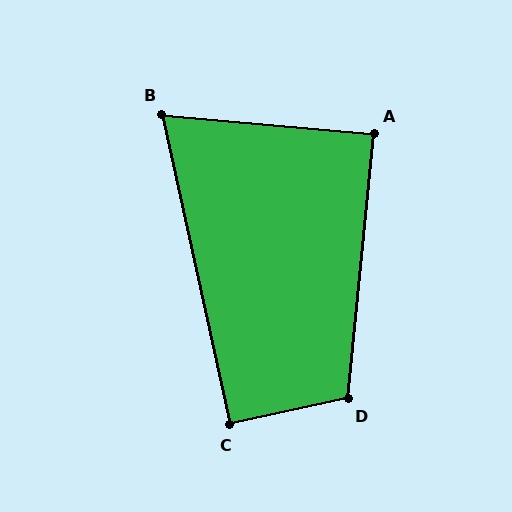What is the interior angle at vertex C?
Approximately 90 degrees (approximately right).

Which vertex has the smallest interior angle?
B, at approximately 72 degrees.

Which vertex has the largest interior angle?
D, at approximately 108 degrees.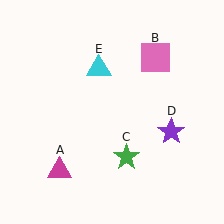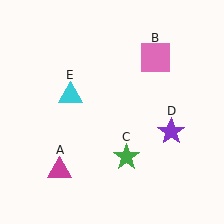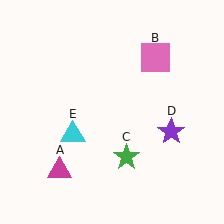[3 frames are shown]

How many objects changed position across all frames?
1 object changed position: cyan triangle (object E).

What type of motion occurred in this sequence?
The cyan triangle (object E) rotated counterclockwise around the center of the scene.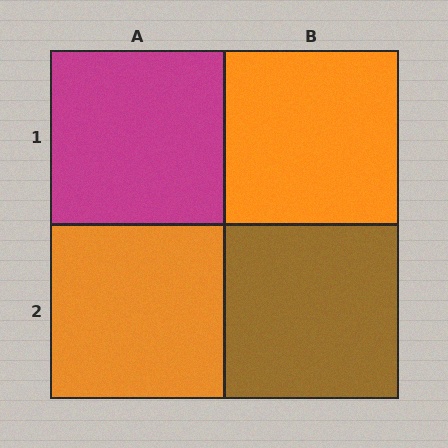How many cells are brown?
1 cell is brown.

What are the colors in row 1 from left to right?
Magenta, orange.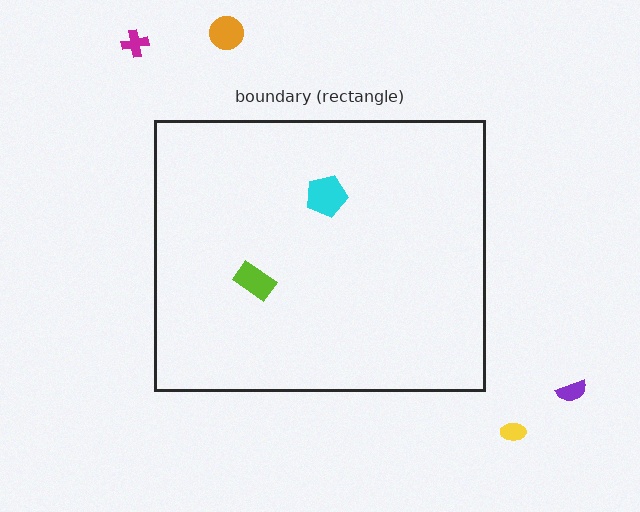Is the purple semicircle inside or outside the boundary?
Outside.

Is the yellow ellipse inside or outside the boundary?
Outside.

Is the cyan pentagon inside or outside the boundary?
Inside.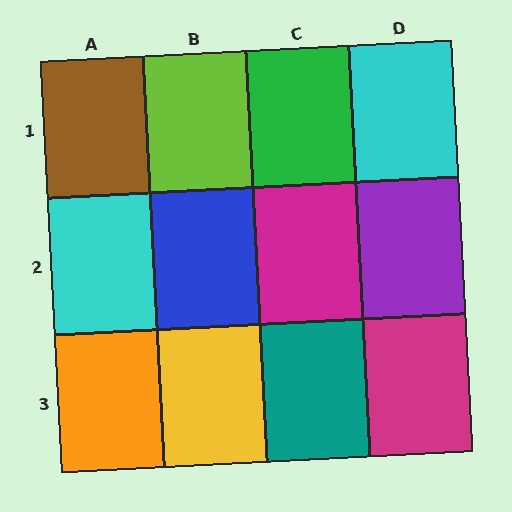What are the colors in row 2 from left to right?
Cyan, blue, magenta, purple.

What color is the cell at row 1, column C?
Green.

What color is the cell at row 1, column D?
Cyan.